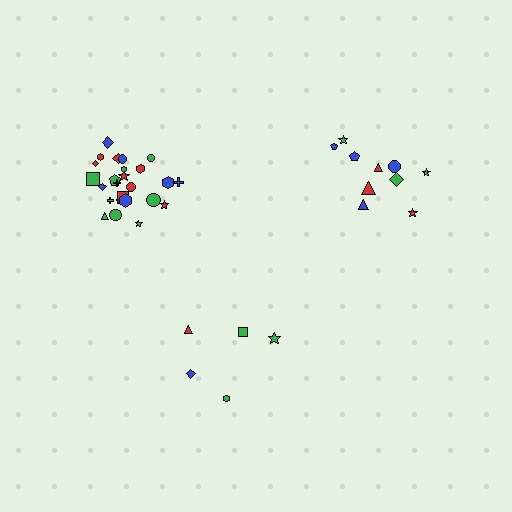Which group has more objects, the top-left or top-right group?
The top-left group.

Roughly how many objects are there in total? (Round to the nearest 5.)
Roughly 40 objects in total.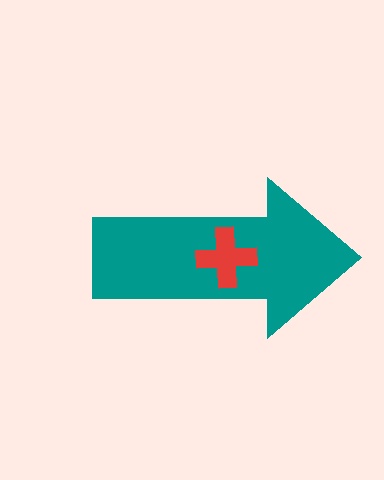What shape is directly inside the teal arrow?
The red cross.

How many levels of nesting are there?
2.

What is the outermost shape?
The teal arrow.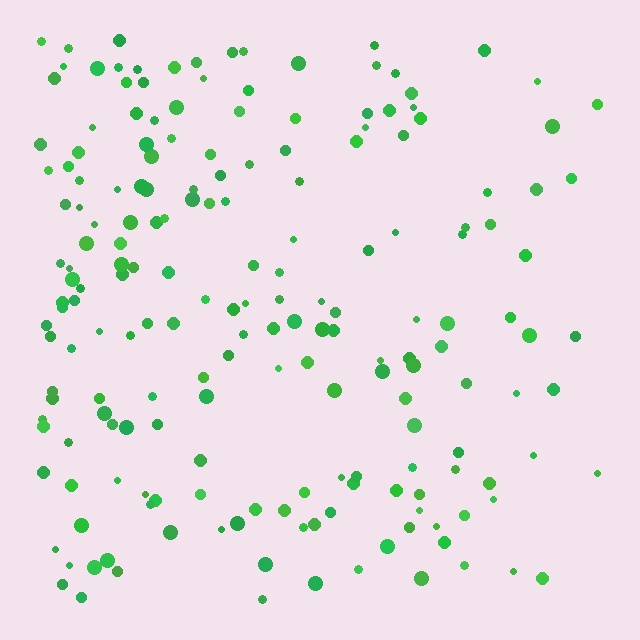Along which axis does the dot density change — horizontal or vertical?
Horizontal.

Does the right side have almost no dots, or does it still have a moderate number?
Still a moderate number, just noticeably fewer than the left.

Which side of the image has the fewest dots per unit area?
The right.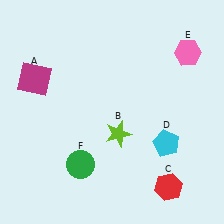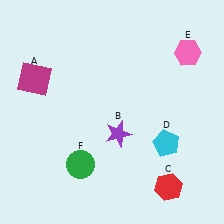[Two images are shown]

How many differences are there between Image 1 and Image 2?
There is 1 difference between the two images.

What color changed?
The star (B) changed from lime in Image 1 to purple in Image 2.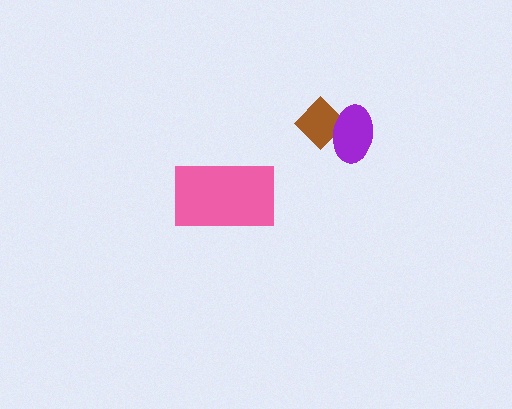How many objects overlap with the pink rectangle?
0 objects overlap with the pink rectangle.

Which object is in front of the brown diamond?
The purple ellipse is in front of the brown diamond.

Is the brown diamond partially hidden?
Yes, it is partially covered by another shape.